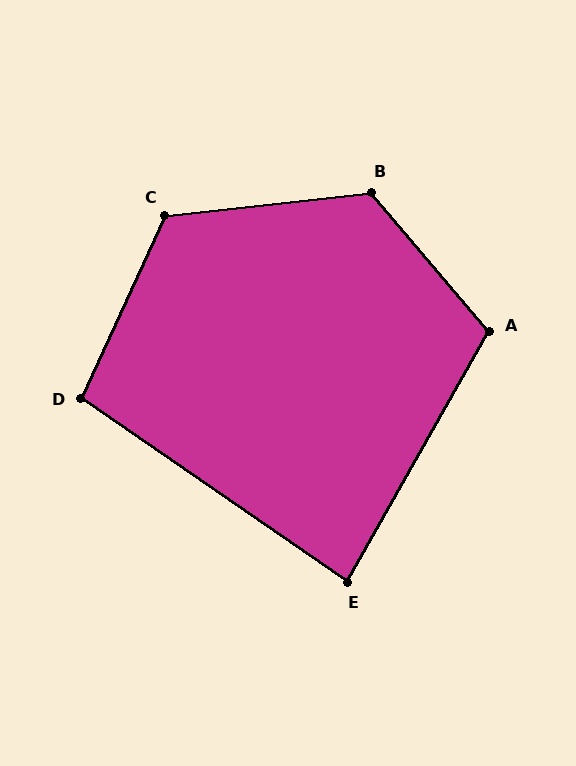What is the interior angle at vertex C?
Approximately 121 degrees (obtuse).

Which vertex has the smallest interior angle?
E, at approximately 85 degrees.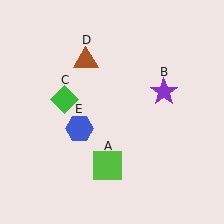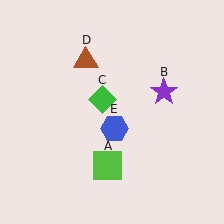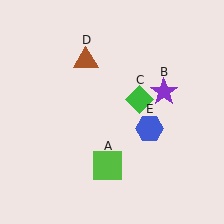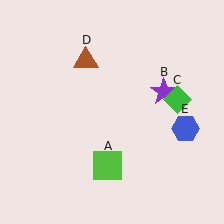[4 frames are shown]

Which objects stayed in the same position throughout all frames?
Lime square (object A) and purple star (object B) and brown triangle (object D) remained stationary.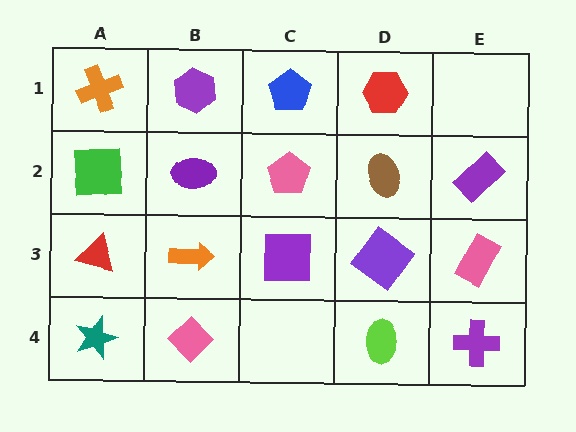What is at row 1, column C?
A blue pentagon.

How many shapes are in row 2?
5 shapes.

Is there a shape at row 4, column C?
No, that cell is empty.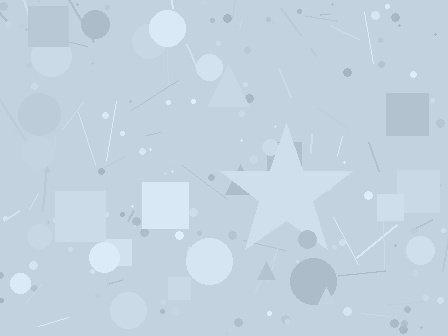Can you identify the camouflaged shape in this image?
The camouflaged shape is a star.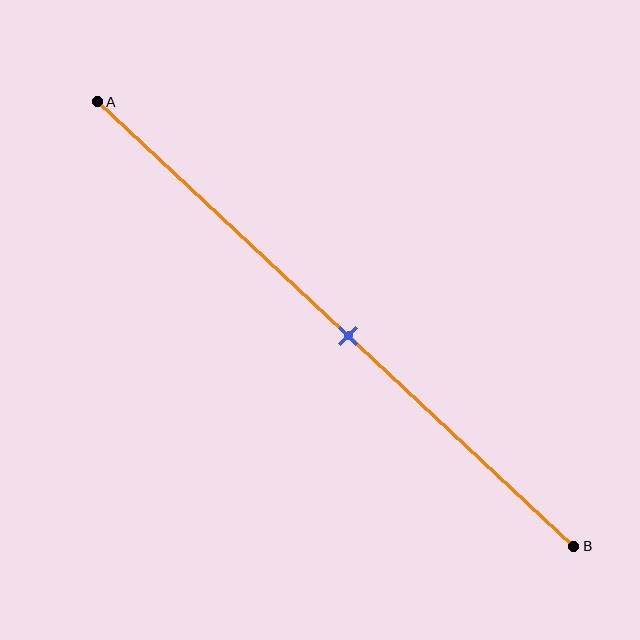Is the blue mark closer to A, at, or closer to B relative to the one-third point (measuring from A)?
The blue mark is closer to point B than the one-third point of segment AB.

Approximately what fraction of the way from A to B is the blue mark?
The blue mark is approximately 55% of the way from A to B.